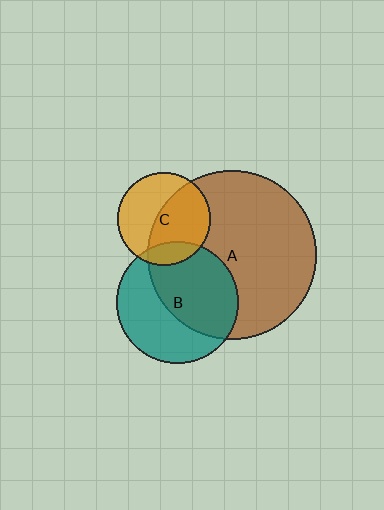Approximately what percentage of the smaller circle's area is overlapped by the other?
Approximately 55%.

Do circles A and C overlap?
Yes.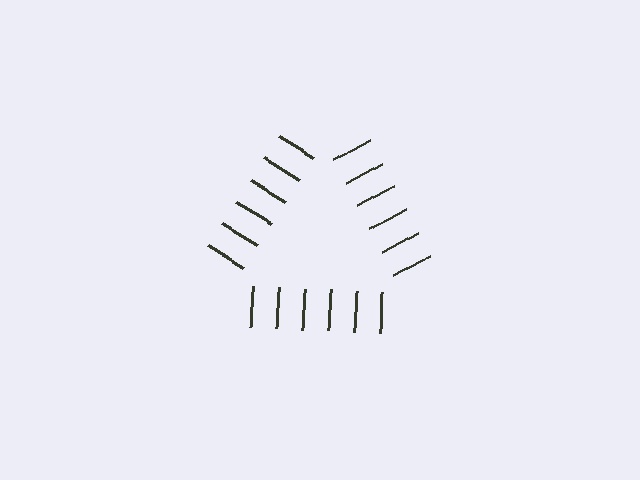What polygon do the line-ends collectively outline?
An illusory triangle — the line segments terminate on its edges but no continuous stroke is drawn.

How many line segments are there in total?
18 — 6 along each of the 3 edges.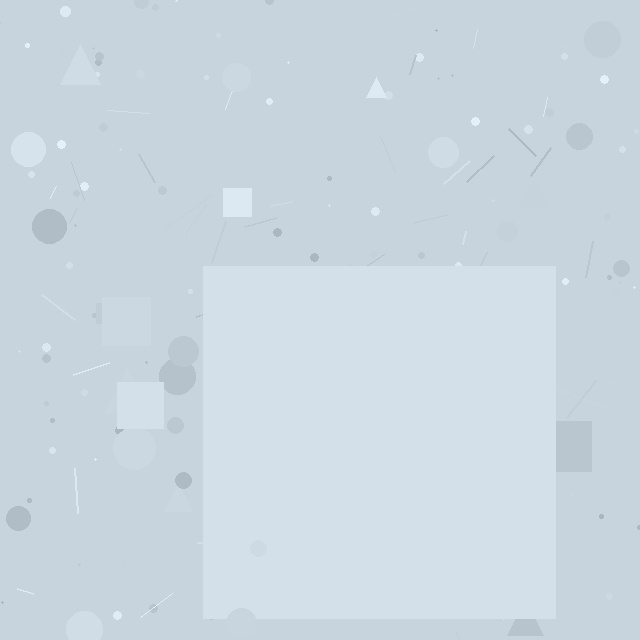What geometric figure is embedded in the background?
A square is embedded in the background.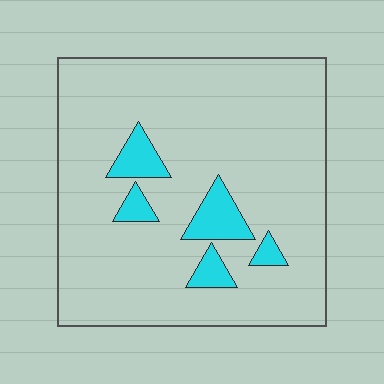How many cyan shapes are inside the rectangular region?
5.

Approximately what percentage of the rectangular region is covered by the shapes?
Approximately 10%.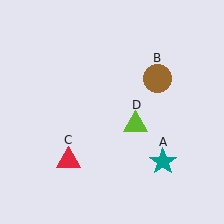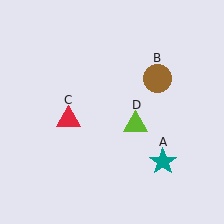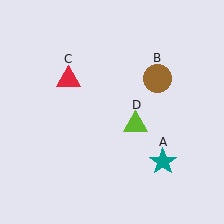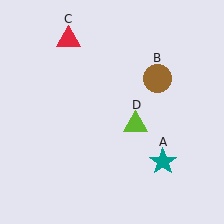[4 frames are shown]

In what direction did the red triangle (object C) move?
The red triangle (object C) moved up.